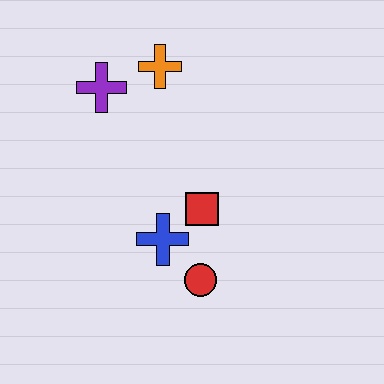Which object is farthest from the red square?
The purple cross is farthest from the red square.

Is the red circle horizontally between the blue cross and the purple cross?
No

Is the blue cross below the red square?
Yes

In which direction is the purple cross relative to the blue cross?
The purple cross is above the blue cross.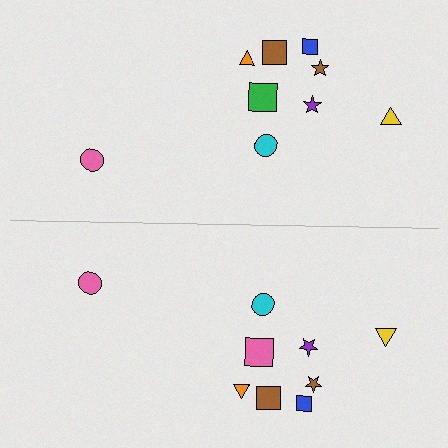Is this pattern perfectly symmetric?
No, the pattern is not perfectly symmetric. The pink square on the bottom side breaks the symmetry — its mirror counterpart is green.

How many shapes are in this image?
There are 18 shapes in this image.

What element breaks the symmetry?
The pink square on the bottom side breaks the symmetry — its mirror counterpart is green.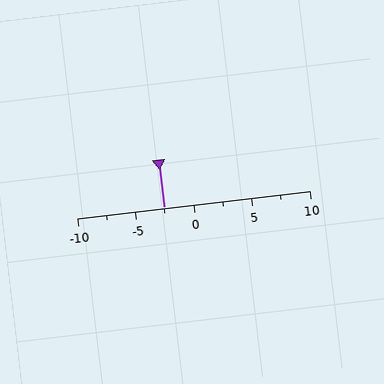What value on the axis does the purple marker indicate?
The marker indicates approximately -2.5.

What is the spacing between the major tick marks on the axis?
The major ticks are spaced 5 apart.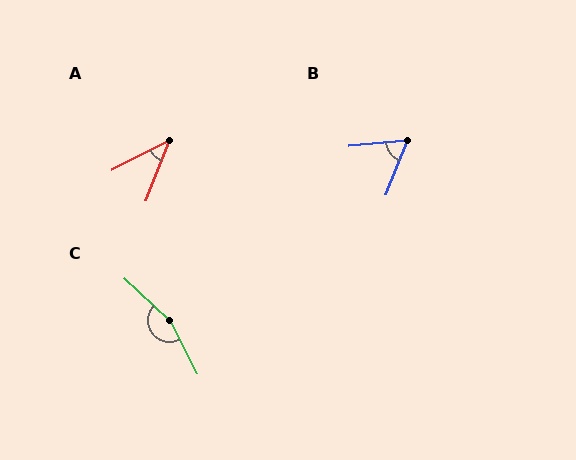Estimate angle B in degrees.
Approximately 63 degrees.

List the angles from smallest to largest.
A (41°), B (63°), C (160°).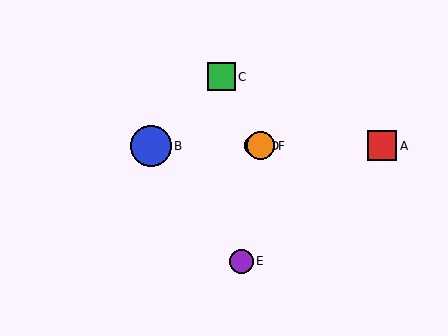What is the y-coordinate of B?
Object B is at y≈146.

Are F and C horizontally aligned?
No, F is at y≈146 and C is at y≈77.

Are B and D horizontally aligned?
Yes, both are at y≈146.